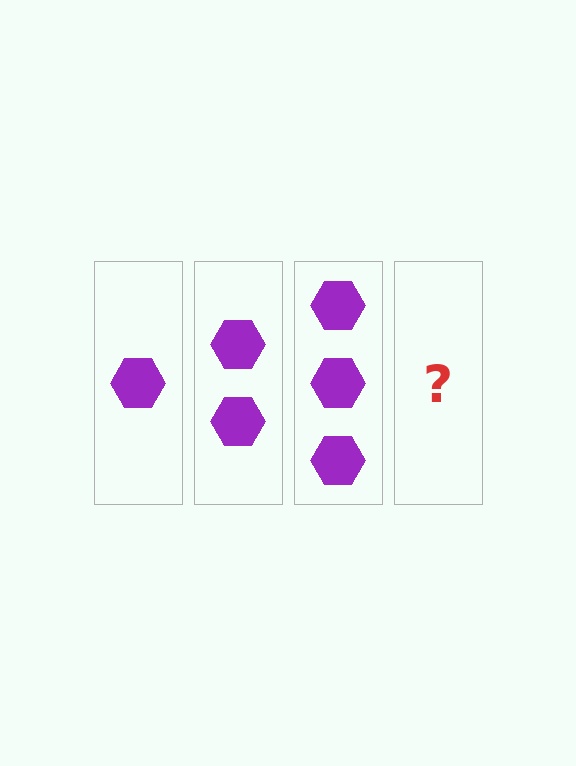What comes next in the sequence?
The next element should be 4 hexagons.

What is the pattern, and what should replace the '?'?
The pattern is that each step adds one more hexagon. The '?' should be 4 hexagons.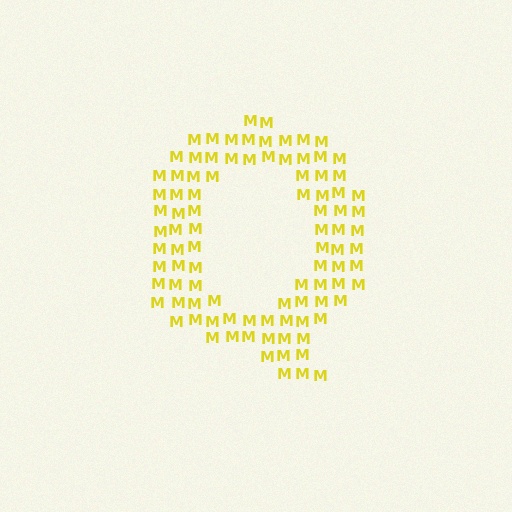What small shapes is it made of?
It is made of small letter M's.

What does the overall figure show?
The overall figure shows the letter Q.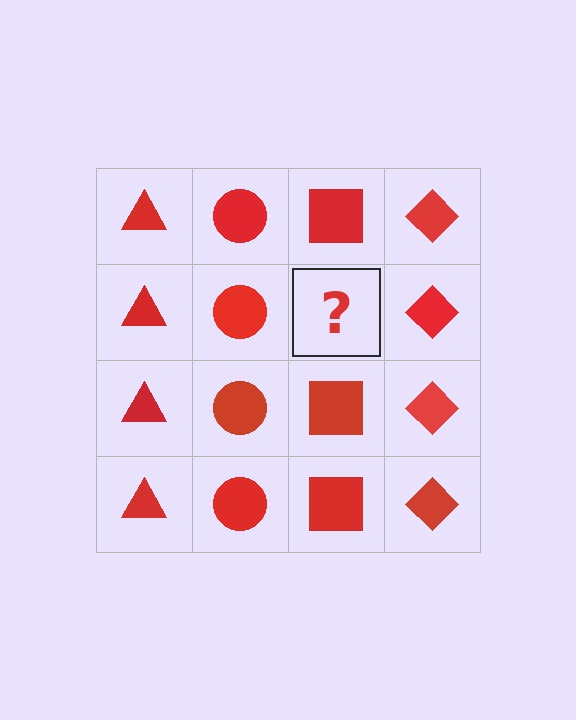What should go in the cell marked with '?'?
The missing cell should contain a red square.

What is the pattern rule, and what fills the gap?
The rule is that each column has a consistent shape. The gap should be filled with a red square.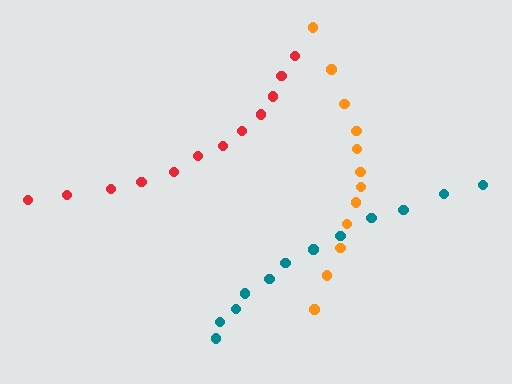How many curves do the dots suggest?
There are 3 distinct paths.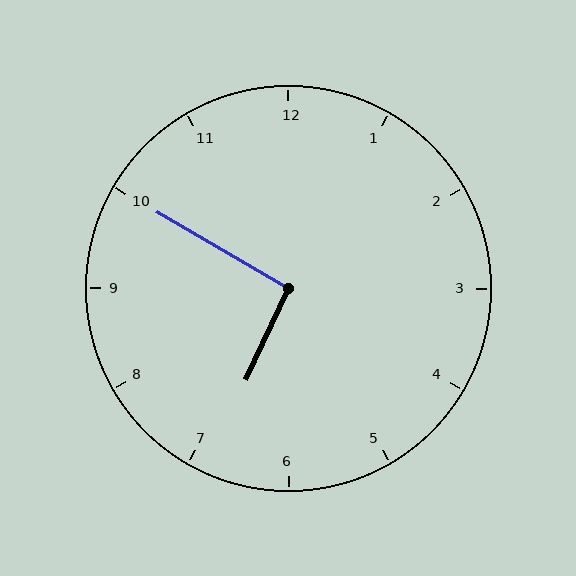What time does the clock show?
6:50.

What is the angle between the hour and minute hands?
Approximately 95 degrees.